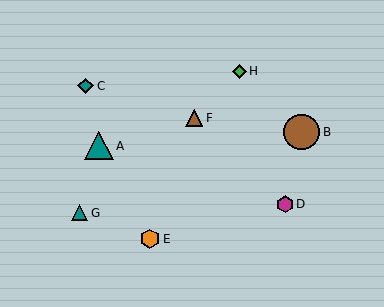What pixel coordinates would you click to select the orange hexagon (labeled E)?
Click at (150, 239) to select the orange hexagon E.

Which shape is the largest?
The brown circle (labeled B) is the largest.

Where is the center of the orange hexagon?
The center of the orange hexagon is at (150, 239).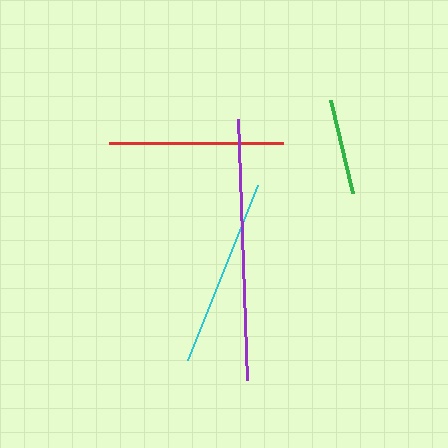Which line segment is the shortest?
The green line is the shortest at approximately 95 pixels.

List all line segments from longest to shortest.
From longest to shortest: purple, cyan, red, green.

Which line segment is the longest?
The purple line is the longest at approximately 261 pixels.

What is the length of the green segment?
The green segment is approximately 95 pixels long.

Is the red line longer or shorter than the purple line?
The purple line is longer than the red line.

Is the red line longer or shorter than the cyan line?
The cyan line is longer than the red line.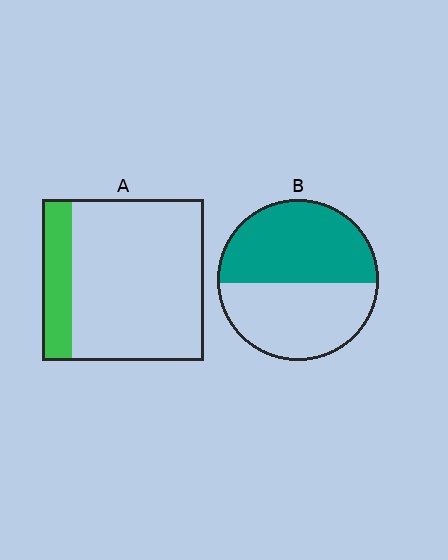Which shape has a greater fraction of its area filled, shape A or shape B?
Shape B.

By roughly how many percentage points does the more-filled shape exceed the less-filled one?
By roughly 35 percentage points (B over A).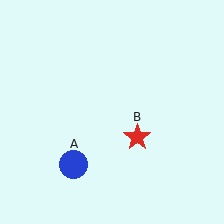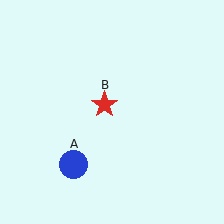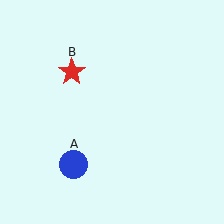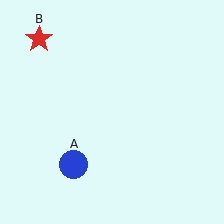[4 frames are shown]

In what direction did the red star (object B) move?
The red star (object B) moved up and to the left.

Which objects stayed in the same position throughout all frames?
Blue circle (object A) remained stationary.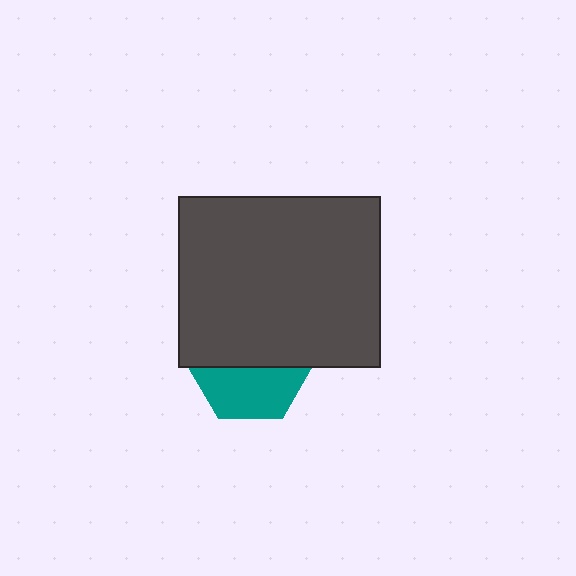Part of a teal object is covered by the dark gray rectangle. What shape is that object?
It is a hexagon.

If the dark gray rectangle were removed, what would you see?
You would see the complete teal hexagon.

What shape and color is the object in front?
The object in front is a dark gray rectangle.